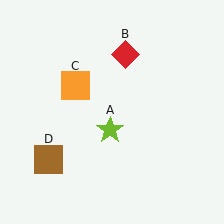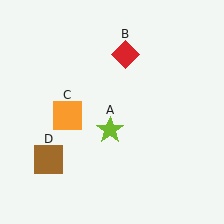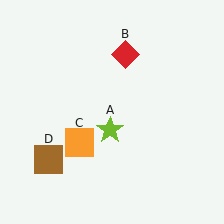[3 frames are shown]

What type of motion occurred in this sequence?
The orange square (object C) rotated counterclockwise around the center of the scene.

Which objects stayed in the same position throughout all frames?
Lime star (object A) and red diamond (object B) and brown square (object D) remained stationary.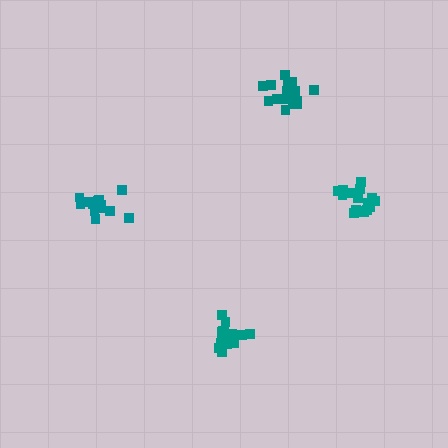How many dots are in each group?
Group 1: 19 dots, Group 2: 15 dots, Group 3: 17 dots, Group 4: 16 dots (67 total).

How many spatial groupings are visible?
There are 4 spatial groupings.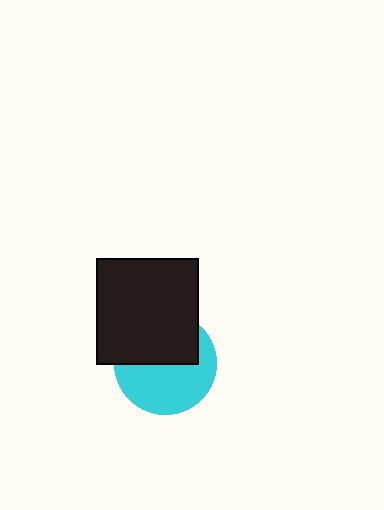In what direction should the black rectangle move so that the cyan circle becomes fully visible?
The black rectangle should move up. That is the shortest direction to clear the overlap and leave the cyan circle fully visible.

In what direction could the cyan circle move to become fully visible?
The cyan circle could move down. That would shift it out from behind the black rectangle entirely.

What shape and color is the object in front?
The object in front is a black rectangle.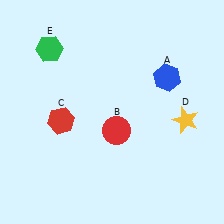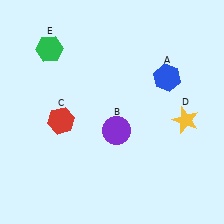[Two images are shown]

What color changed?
The circle (B) changed from red in Image 1 to purple in Image 2.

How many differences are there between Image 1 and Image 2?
There is 1 difference between the two images.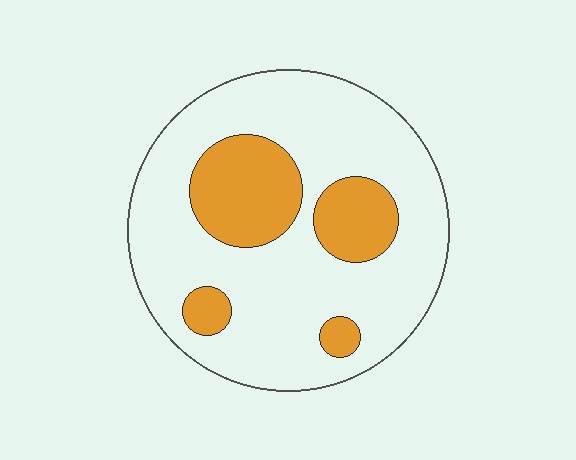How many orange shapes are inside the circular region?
4.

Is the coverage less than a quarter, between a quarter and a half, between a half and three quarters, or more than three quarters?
Less than a quarter.